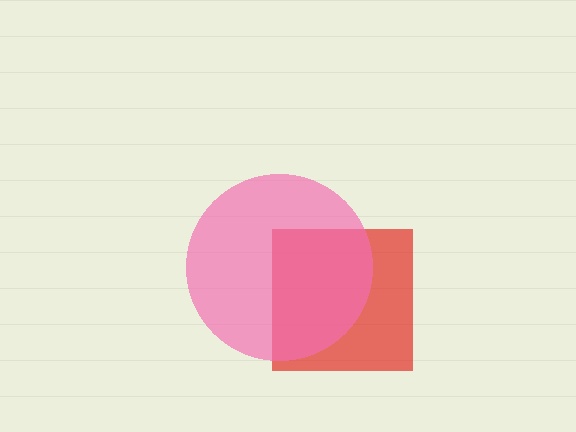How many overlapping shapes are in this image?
There are 2 overlapping shapes in the image.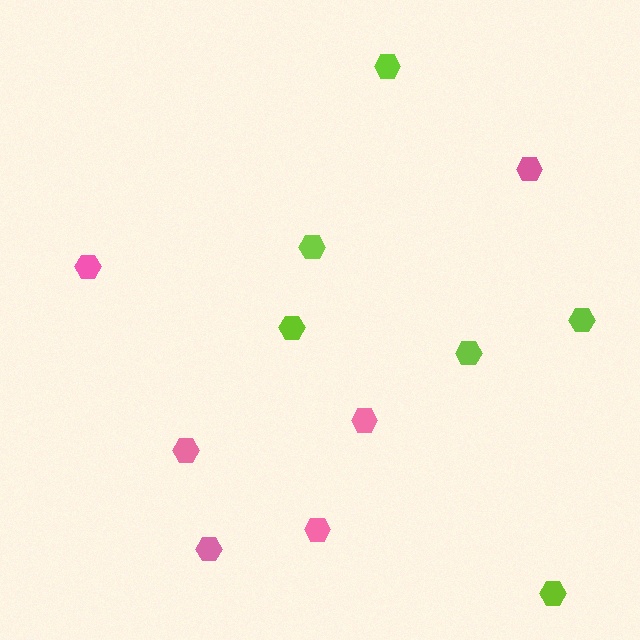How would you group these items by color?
There are 2 groups: one group of lime hexagons (6) and one group of pink hexagons (6).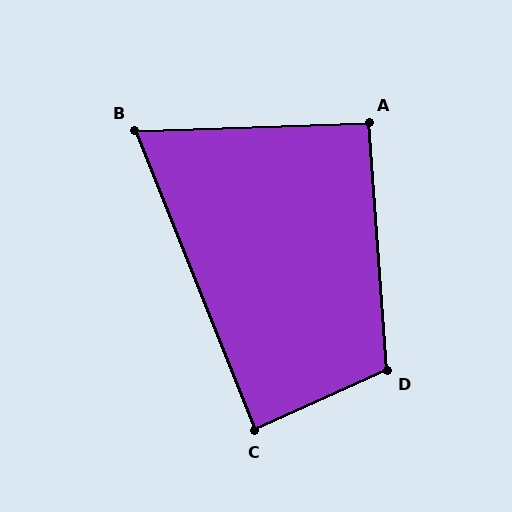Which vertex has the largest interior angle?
D, at approximately 110 degrees.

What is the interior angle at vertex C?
Approximately 87 degrees (approximately right).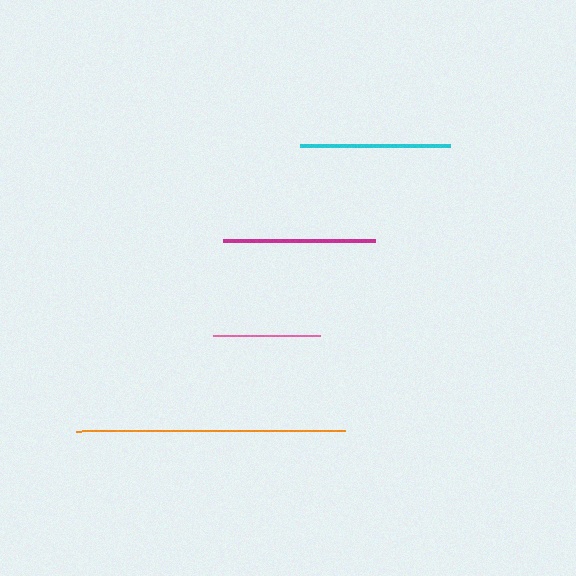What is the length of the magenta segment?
The magenta segment is approximately 152 pixels long.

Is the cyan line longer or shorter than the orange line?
The orange line is longer than the cyan line.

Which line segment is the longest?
The orange line is the longest at approximately 269 pixels.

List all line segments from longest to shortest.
From longest to shortest: orange, magenta, cyan, pink.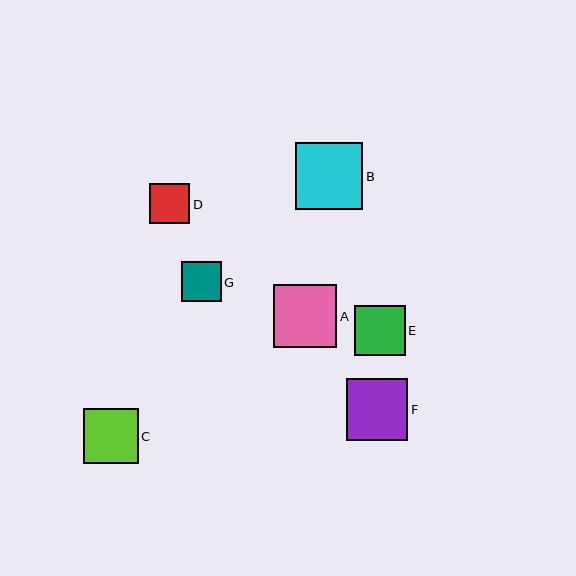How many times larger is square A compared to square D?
Square A is approximately 1.6 times the size of square D.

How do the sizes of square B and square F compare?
Square B and square F are approximately the same size.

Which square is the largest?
Square B is the largest with a size of approximately 67 pixels.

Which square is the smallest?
Square G is the smallest with a size of approximately 40 pixels.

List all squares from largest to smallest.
From largest to smallest: B, A, F, C, E, D, G.